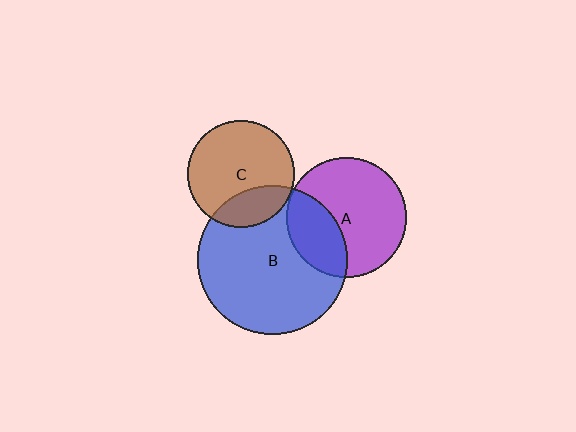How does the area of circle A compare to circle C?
Approximately 1.2 times.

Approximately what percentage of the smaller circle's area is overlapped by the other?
Approximately 25%.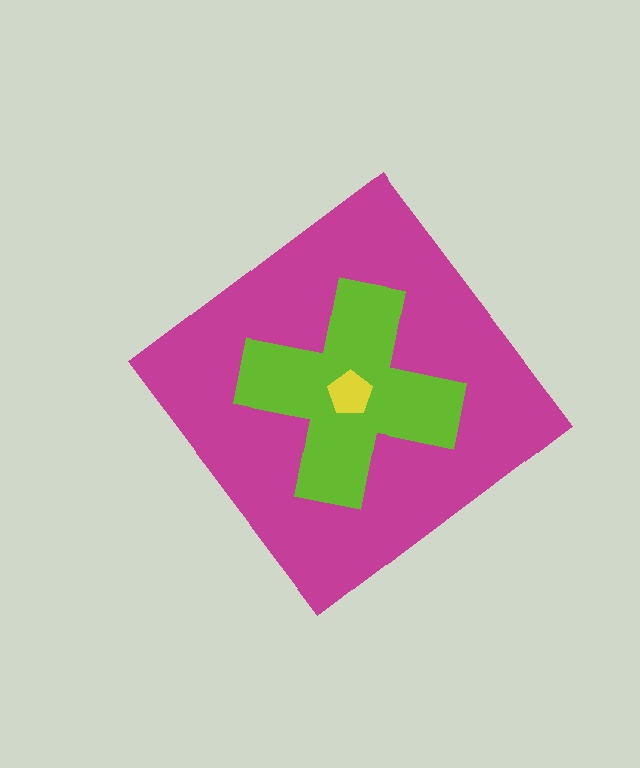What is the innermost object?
The yellow pentagon.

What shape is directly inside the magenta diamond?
The lime cross.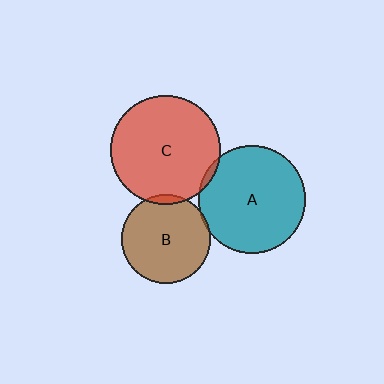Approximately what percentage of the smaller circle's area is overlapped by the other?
Approximately 5%.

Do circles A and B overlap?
Yes.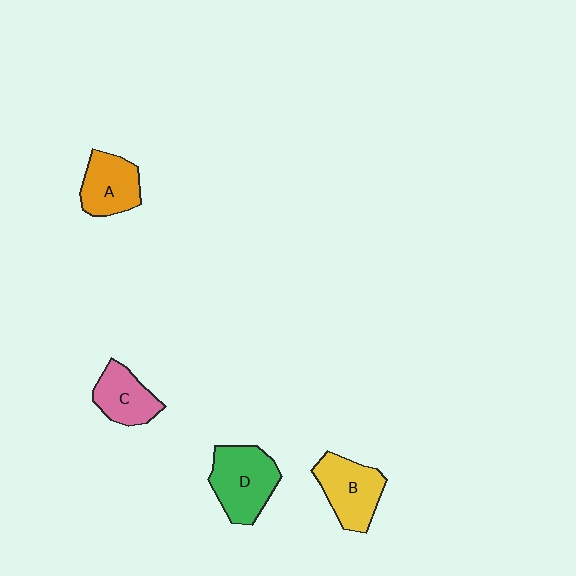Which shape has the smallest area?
Shape C (pink).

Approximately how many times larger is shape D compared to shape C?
Approximately 1.4 times.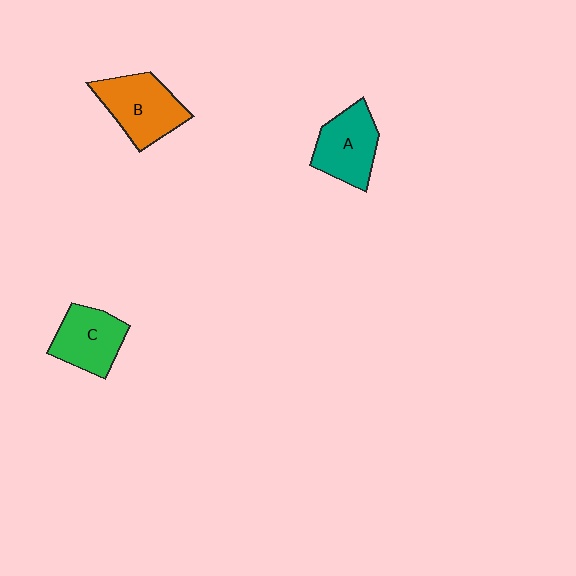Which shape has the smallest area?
Shape C (green).